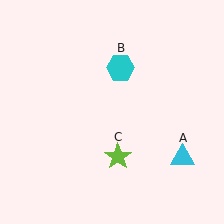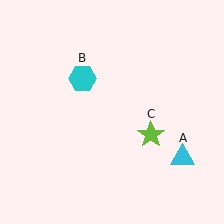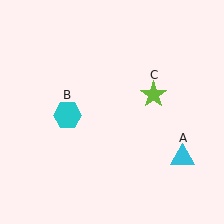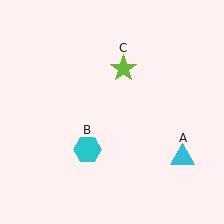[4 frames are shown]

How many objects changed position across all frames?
2 objects changed position: cyan hexagon (object B), lime star (object C).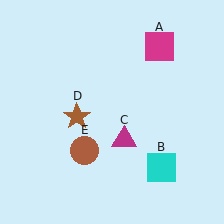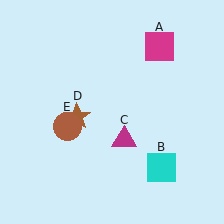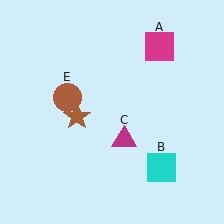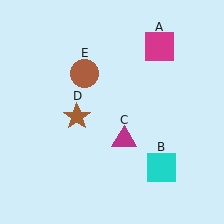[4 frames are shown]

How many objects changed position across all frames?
1 object changed position: brown circle (object E).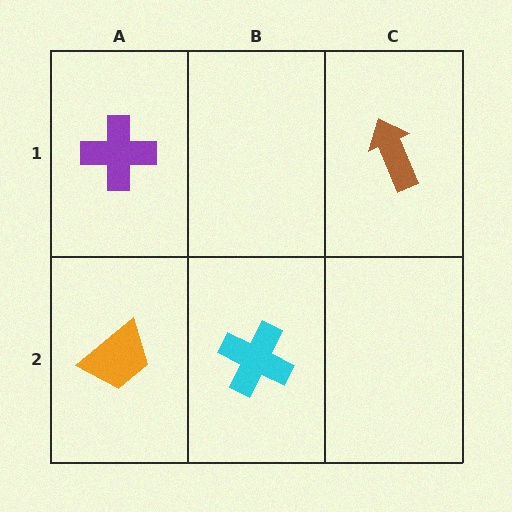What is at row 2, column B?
A cyan cross.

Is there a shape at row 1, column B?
No, that cell is empty.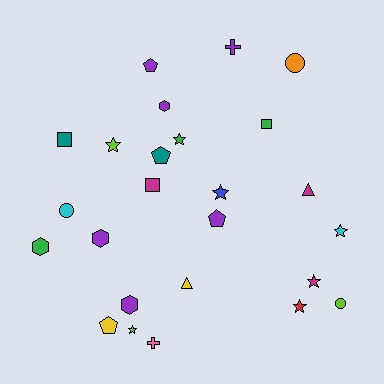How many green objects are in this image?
There are 3 green objects.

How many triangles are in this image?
There are 2 triangles.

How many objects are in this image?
There are 25 objects.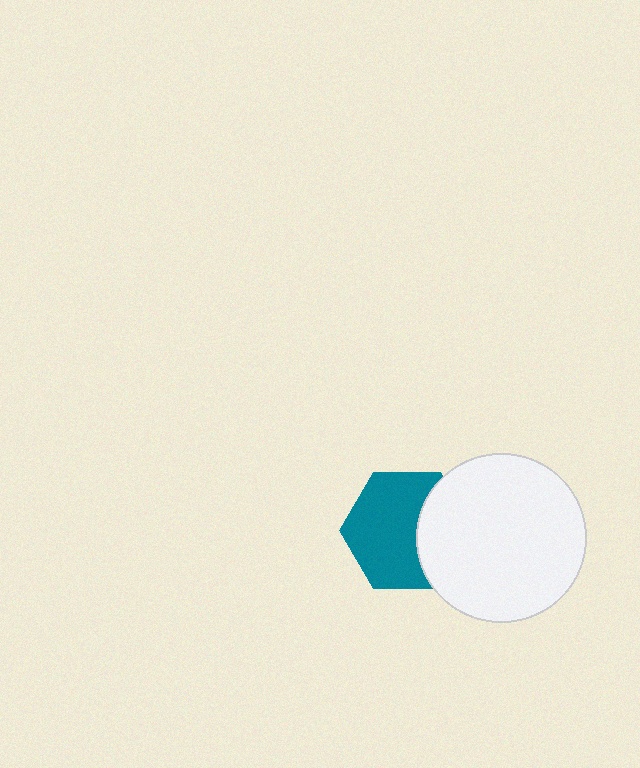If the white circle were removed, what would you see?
You would see the complete teal hexagon.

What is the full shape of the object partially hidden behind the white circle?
The partially hidden object is a teal hexagon.